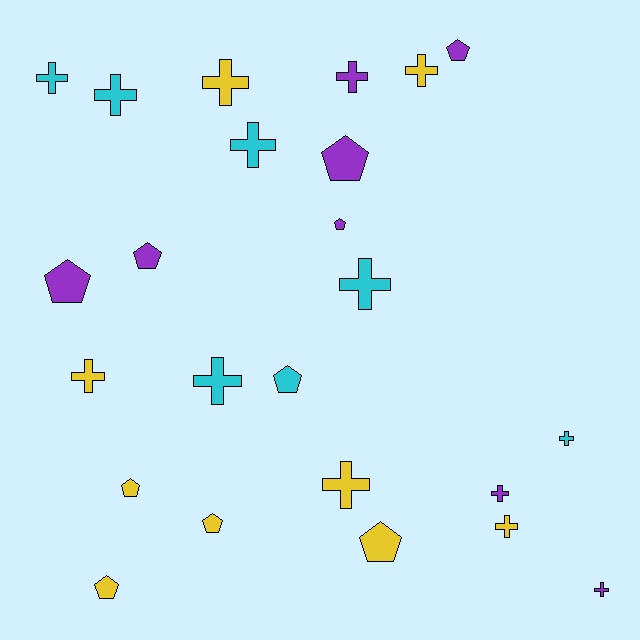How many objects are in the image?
There are 24 objects.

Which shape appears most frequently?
Cross, with 14 objects.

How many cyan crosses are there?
There are 6 cyan crosses.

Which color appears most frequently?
Yellow, with 9 objects.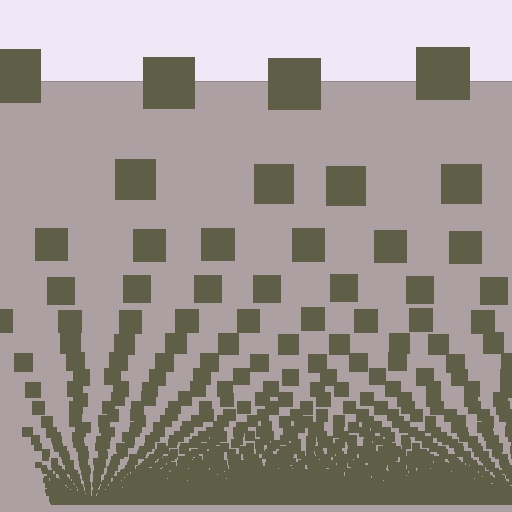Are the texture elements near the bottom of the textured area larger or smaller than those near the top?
Smaller. The gradient is inverted — elements near the bottom are smaller and denser.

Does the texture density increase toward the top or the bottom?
Density increases toward the bottom.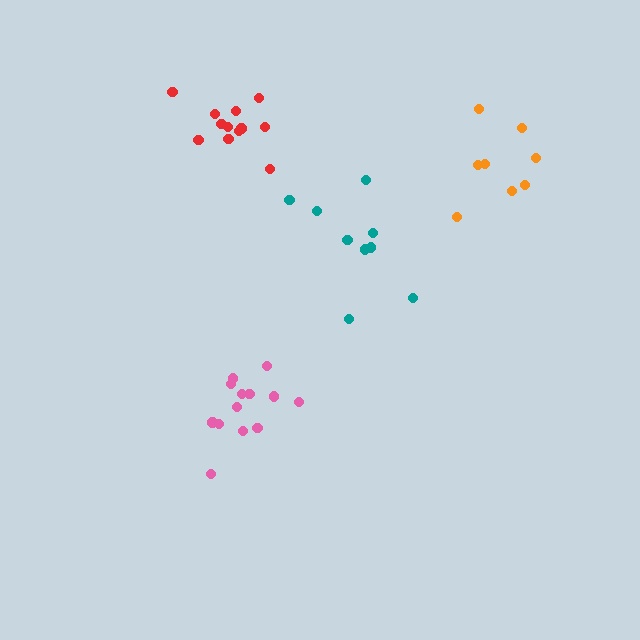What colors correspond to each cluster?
The clusters are colored: pink, teal, orange, red.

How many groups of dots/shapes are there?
There are 4 groups.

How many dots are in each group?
Group 1: 14 dots, Group 2: 9 dots, Group 3: 8 dots, Group 4: 12 dots (43 total).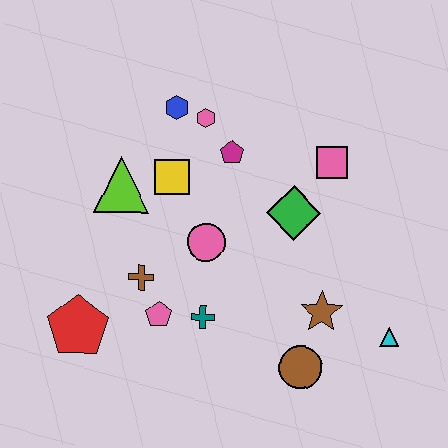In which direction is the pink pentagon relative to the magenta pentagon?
The pink pentagon is below the magenta pentagon.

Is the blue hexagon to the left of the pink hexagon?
Yes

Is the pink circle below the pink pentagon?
No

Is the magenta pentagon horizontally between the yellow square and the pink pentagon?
No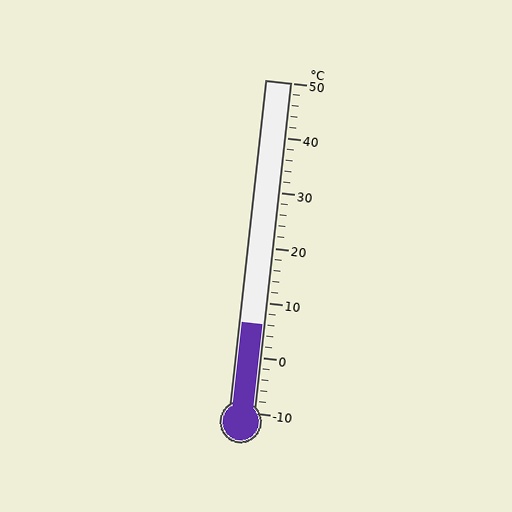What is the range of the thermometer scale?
The thermometer scale ranges from -10°C to 50°C.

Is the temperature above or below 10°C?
The temperature is below 10°C.